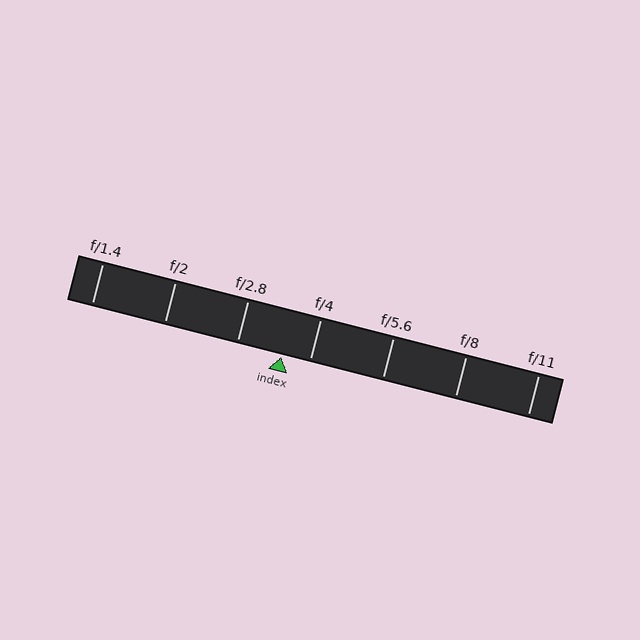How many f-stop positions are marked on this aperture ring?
There are 7 f-stop positions marked.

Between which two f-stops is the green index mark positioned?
The index mark is between f/2.8 and f/4.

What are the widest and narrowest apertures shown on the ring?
The widest aperture shown is f/1.4 and the narrowest is f/11.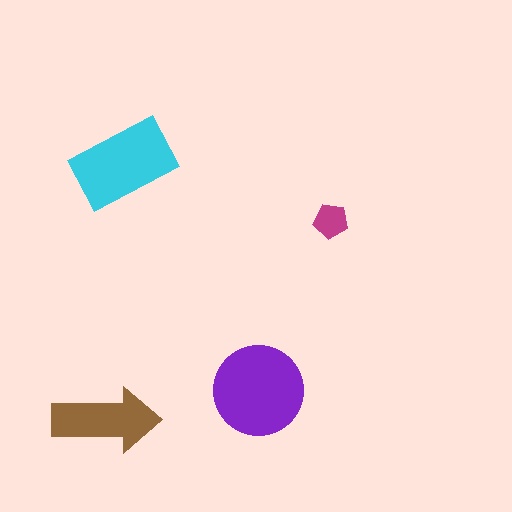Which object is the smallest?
The magenta pentagon.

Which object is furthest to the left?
The brown arrow is leftmost.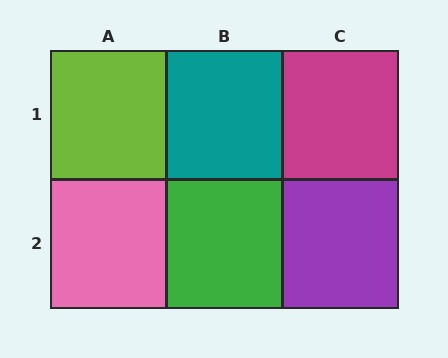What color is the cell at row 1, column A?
Lime.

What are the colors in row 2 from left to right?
Pink, green, purple.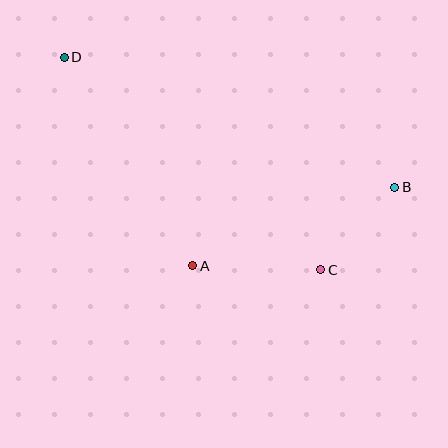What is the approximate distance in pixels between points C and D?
The distance between C and D is approximately 333 pixels.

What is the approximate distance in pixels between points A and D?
The distance between A and D is approximately 245 pixels.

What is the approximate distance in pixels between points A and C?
The distance between A and C is approximately 128 pixels.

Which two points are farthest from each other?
Points B and D are farthest from each other.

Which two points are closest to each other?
Points B and C are closest to each other.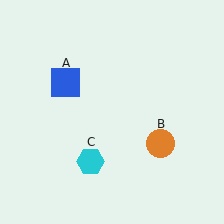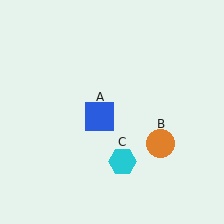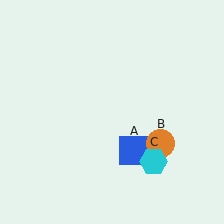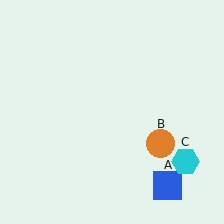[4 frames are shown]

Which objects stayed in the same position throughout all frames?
Orange circle (object B) remained stationary.